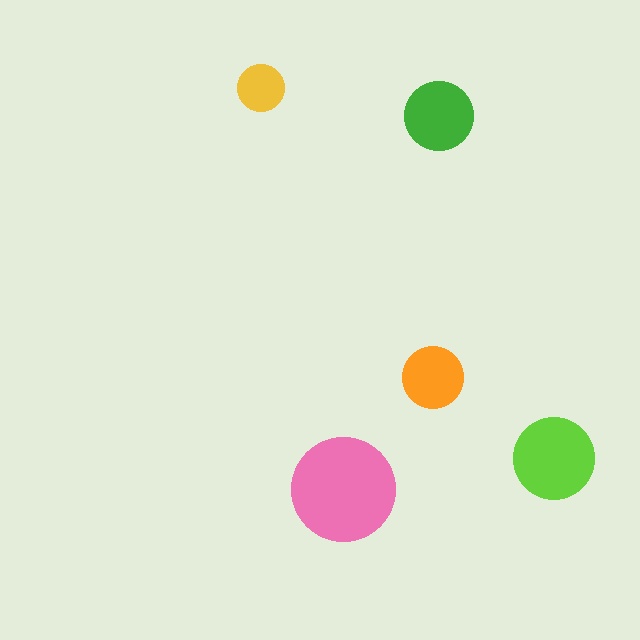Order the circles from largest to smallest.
the pink one, the lime one, the green one, the orange one, the yellow one.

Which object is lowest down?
The pink circle is bottommost.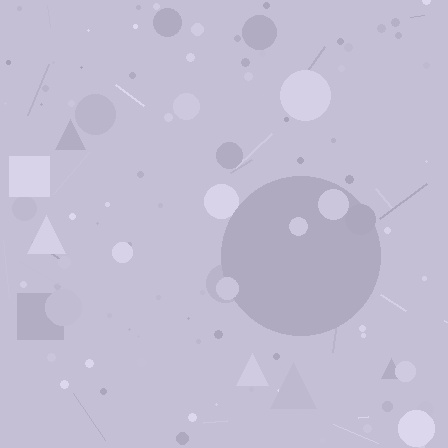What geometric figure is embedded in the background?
A circle is embedded in the background.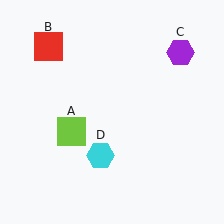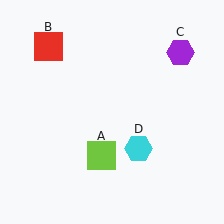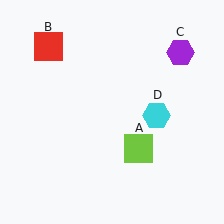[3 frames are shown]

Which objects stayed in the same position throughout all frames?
Red square (object B) and purple hexagon (object C) remained stationary.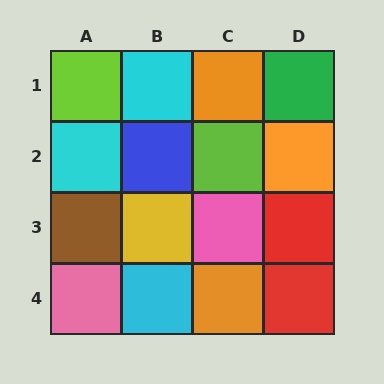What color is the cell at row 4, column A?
Pink.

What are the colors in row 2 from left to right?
Cyan, blue, lime, orange.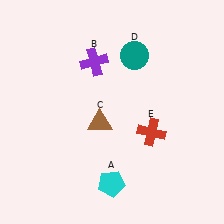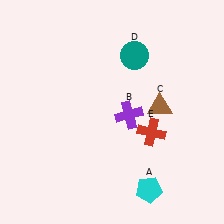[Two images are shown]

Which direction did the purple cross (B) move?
The purple cross (B) moved down.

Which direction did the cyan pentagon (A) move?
The cyan pentagon (A) moved right.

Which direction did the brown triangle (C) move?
The brown triangle (C) moved right.